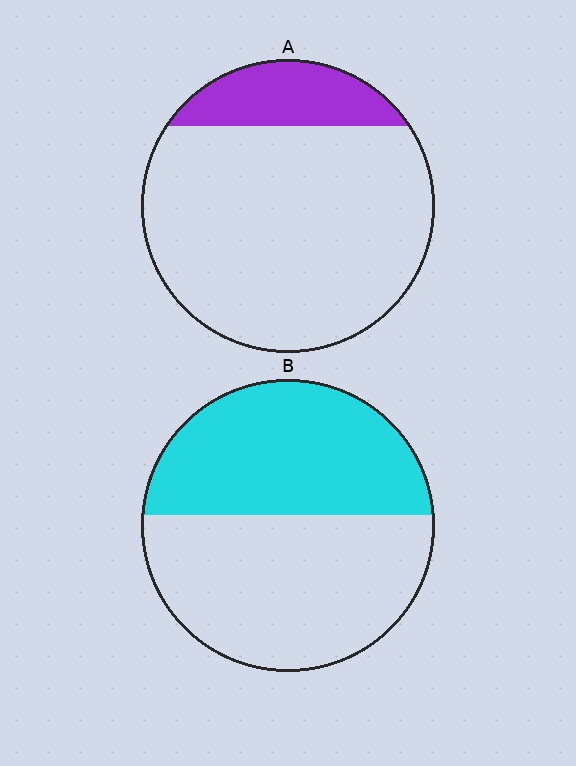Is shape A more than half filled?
No.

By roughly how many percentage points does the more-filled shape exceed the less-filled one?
By roughly 30 percentage points (B over A).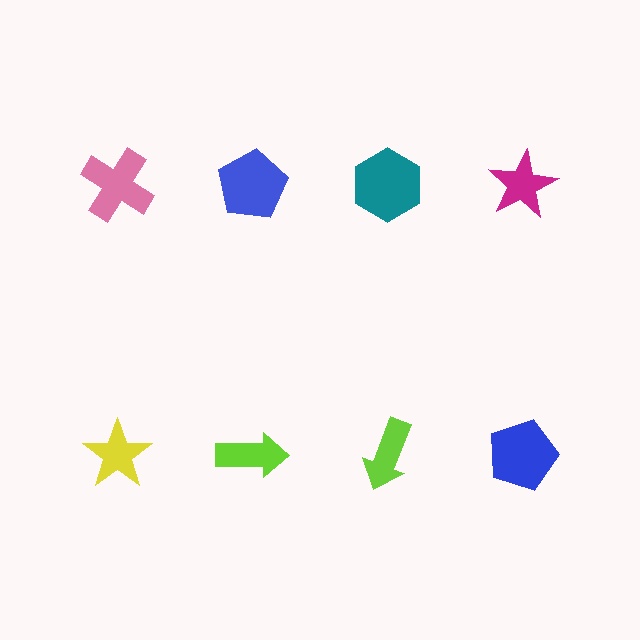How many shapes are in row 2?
4 shapes.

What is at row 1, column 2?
A blue pentagon.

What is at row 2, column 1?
A yellow star.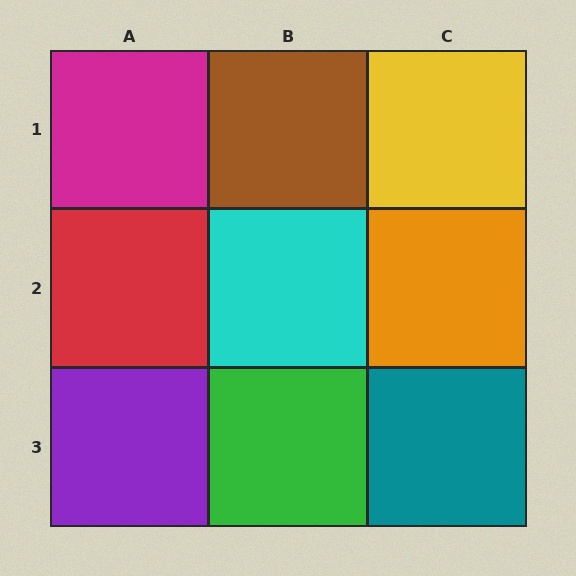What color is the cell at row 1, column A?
Magenta.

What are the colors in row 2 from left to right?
Red, cyan, orange.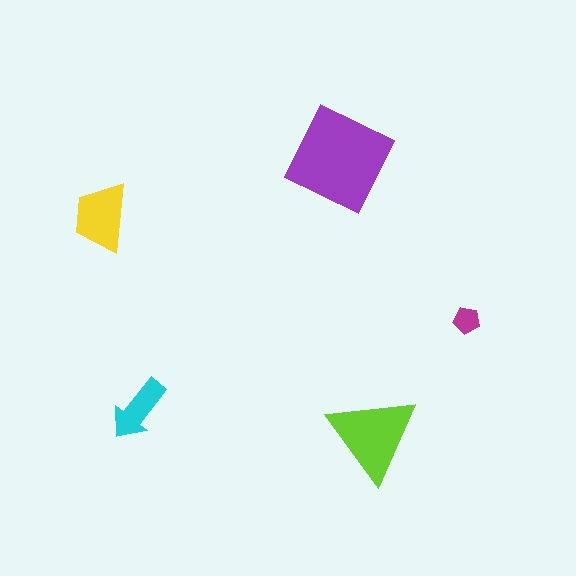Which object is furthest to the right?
The magenta pentagon is rightmost.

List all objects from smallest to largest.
The magenta pentagon, the cyan arrow, the yellow trapezoid, the lime triangle, the purple square.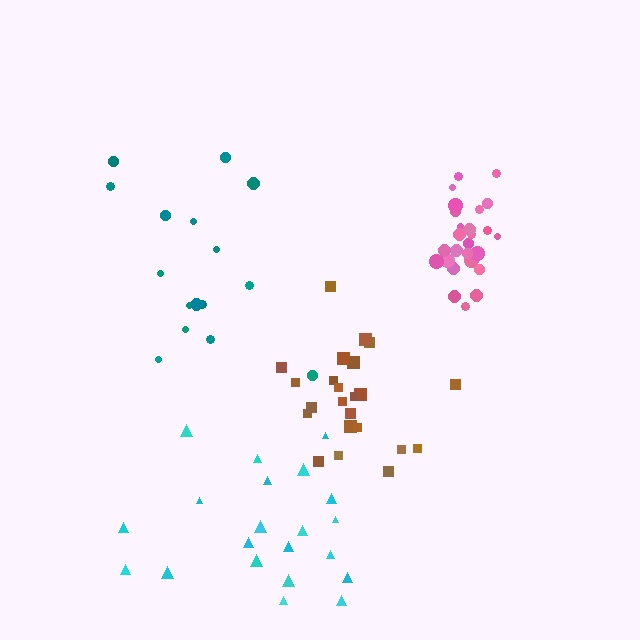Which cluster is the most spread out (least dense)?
Teal.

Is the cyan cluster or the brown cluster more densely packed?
Brown.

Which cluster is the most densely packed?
Pink.